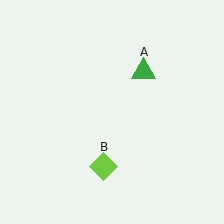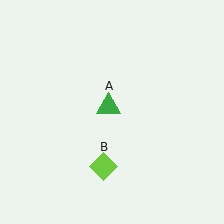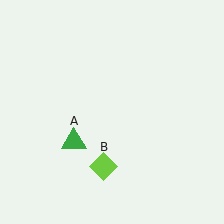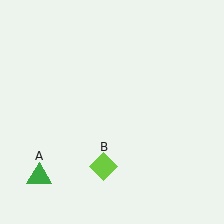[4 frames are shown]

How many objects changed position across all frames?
1 object changed position: green triangle (object A).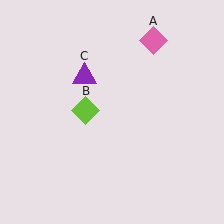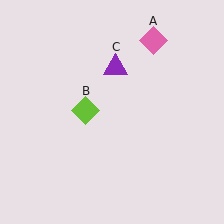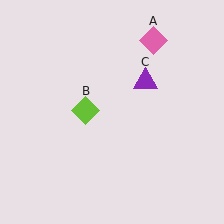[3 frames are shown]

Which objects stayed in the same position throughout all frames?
Pink diamond (object A) and lime diamond (object B) remained stationary.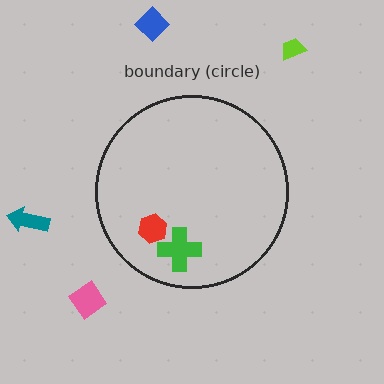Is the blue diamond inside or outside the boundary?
Outside.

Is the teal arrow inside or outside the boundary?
Outside.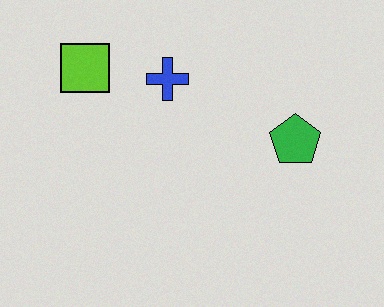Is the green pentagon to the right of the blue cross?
Yes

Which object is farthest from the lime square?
The green pentagon is farthest from the lime square.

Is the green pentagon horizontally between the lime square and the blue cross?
No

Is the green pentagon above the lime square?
No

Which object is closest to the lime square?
The blue cross is closest to the lime square.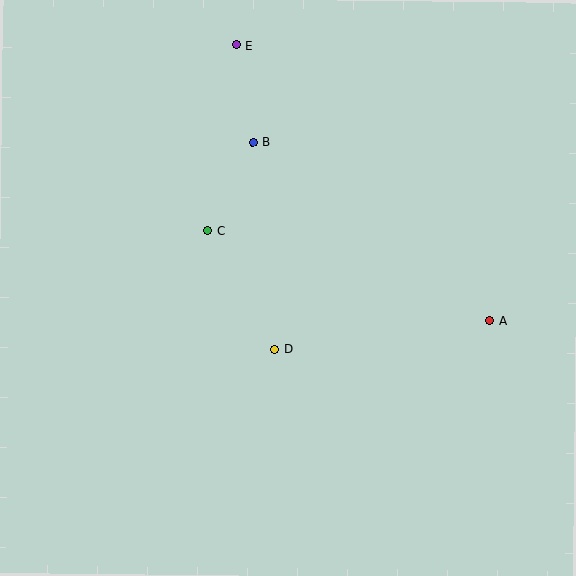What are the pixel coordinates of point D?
Point D is at (275, 349).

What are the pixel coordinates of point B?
Point B is at (253, 142).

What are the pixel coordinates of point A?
Point A is at (490, 321).